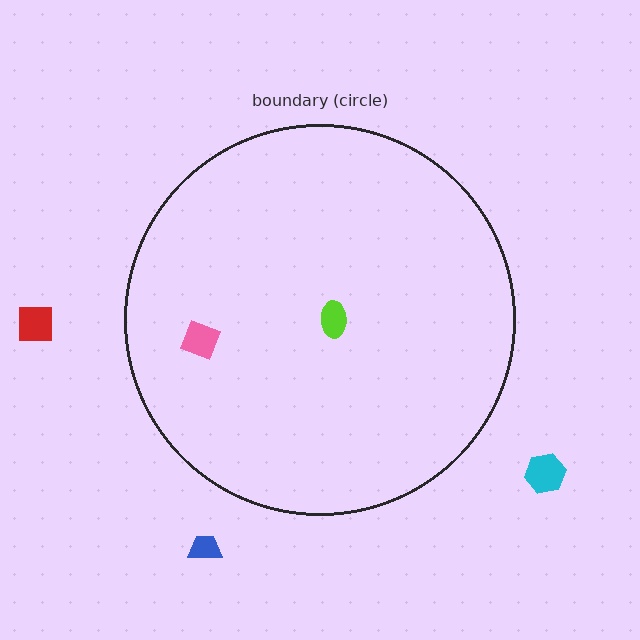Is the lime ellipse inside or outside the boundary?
Inside.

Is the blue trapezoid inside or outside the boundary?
Outside.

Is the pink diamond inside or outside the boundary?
Inside.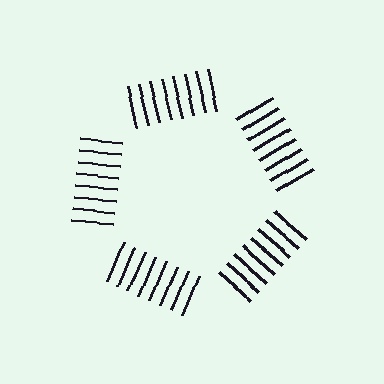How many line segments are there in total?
40 — 8 along each of the 5 edges.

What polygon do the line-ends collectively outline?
An illusory pentagon — the line segments terminate on its edges but no continuous stroke is drawn.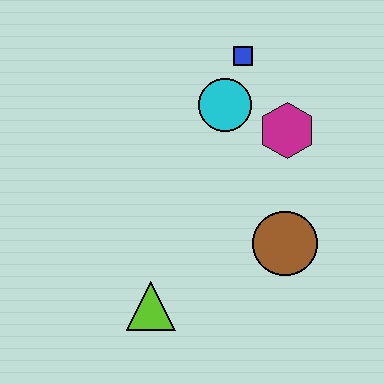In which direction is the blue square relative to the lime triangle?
The blue square is above the lime triangle.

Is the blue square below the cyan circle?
No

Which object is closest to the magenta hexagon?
The cyan circle is closest to the magenta hexagon.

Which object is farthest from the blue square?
The lime triangle is farthest from the blue square.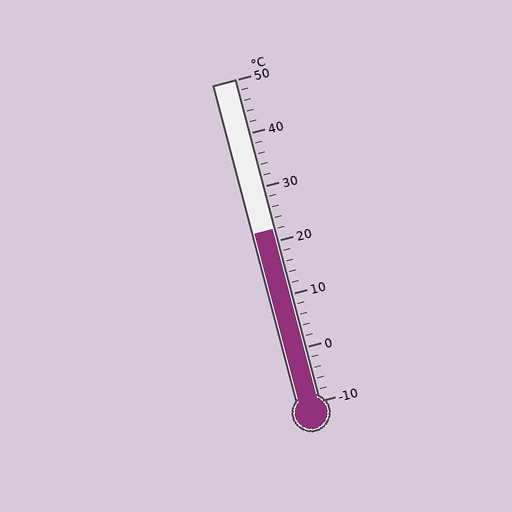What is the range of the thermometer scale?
The thermometer scale ranges from -10°C to 50°C.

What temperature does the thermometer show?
The thermometer shows approximately 22°C.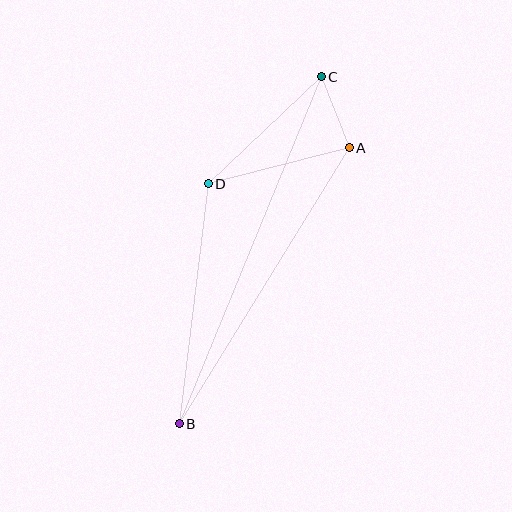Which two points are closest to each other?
Points A and C are closest to each other.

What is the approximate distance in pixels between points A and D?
The distance between A and D is approximately 146 pixels.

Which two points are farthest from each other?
Points B and C are farthest from each other.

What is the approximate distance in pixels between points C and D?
The distance between C and D is approximately 156 pixels.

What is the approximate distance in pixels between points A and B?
The distance between A and B is approximately 324 pixels.